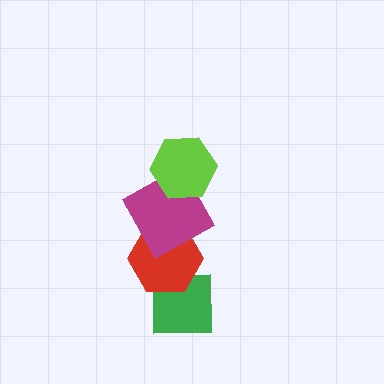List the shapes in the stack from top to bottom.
From top to bottom: the lime hexagon, the magenta square, the red hexagon, the green square.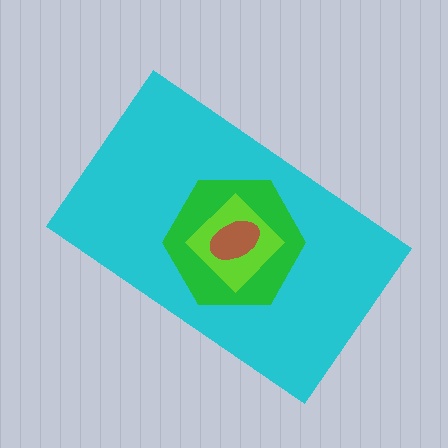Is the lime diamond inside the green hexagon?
Yes.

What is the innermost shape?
The brown ellipse.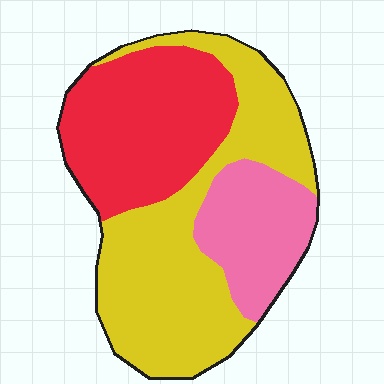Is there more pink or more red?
Red.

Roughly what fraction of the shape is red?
Red covers about 35% of the shape.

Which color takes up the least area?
Pink, at roughly 20%.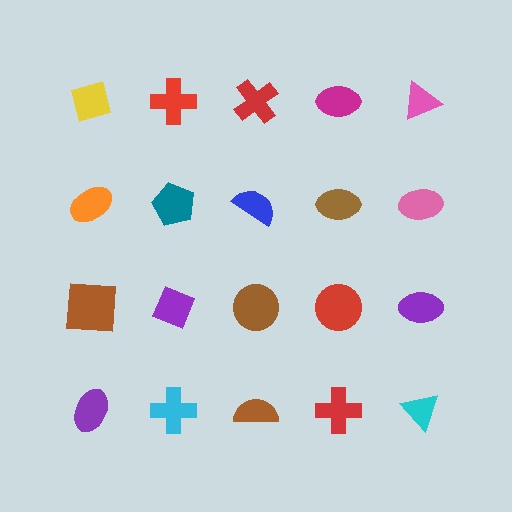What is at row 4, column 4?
A red cross.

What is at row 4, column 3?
A brown semicircle.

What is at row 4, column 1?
A purple ellipse.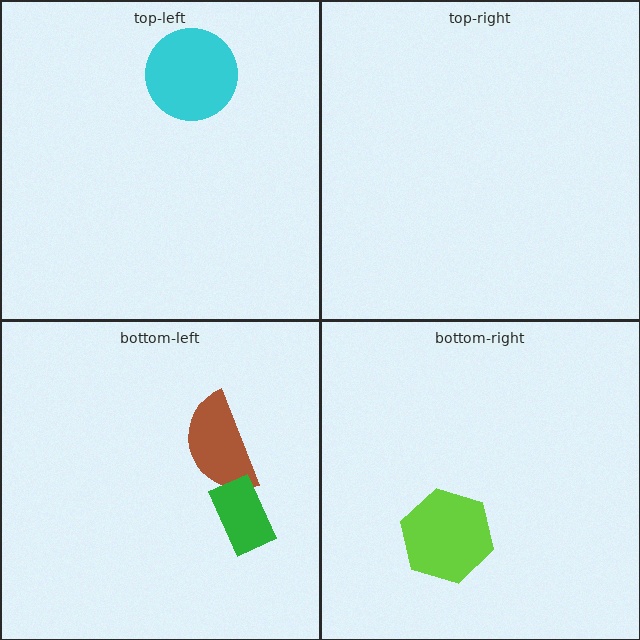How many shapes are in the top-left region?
1.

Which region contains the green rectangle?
The bottom-left region.